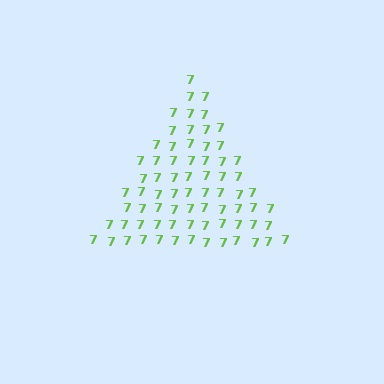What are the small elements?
The small elements are digit 7's.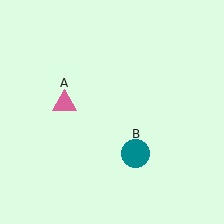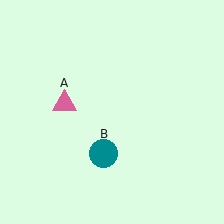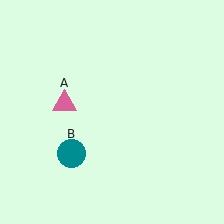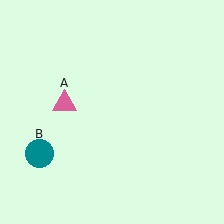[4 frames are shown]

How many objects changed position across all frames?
1 object changed position: teal circle (object B).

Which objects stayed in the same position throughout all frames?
Pink triangle (object A) remained stationary.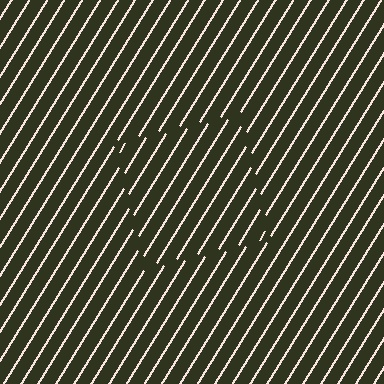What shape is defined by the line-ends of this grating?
An illusory square. The interior of the shape contains the same grating, shifted by half a period — the contour is defined by the phase discontinuity where line-ends from the inner and outer gratings abut.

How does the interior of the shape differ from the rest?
The interior of the shape contains the same grating, shifted by half a period — the contour is defined by the phase discontinuity where line-ends from the inner and outer gratings abut.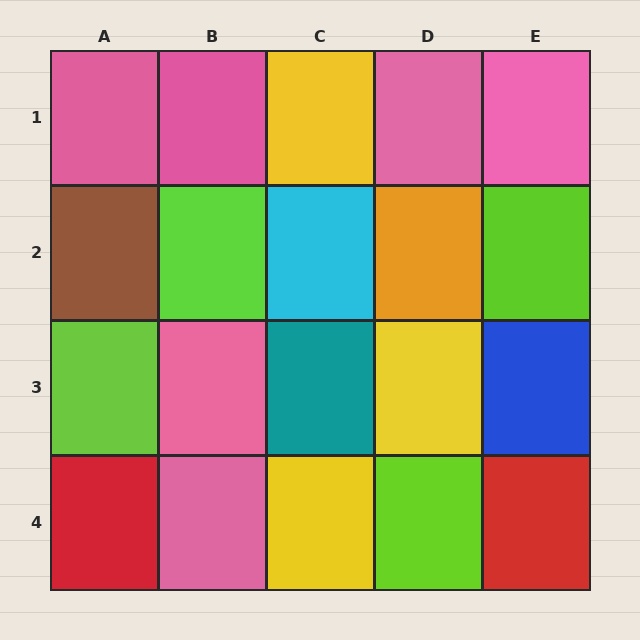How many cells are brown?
1 cell is brown.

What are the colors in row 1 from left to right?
Pink, pink, yellow, pink, pink.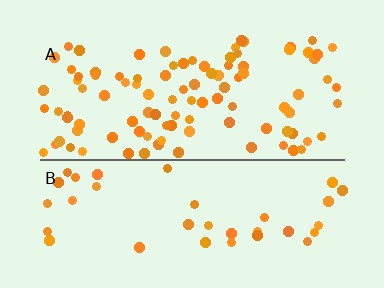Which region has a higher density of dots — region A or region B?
A (the top).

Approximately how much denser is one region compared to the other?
Approximately 2.5× — region A over region B.